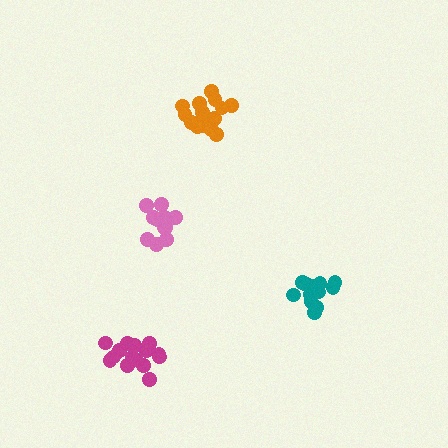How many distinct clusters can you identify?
There are 4 distinct clusters.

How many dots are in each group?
Group 1: 15 dots, Group 2: 12 dots, Group 3: 13 dots, Group 4: 14 dots (54 total).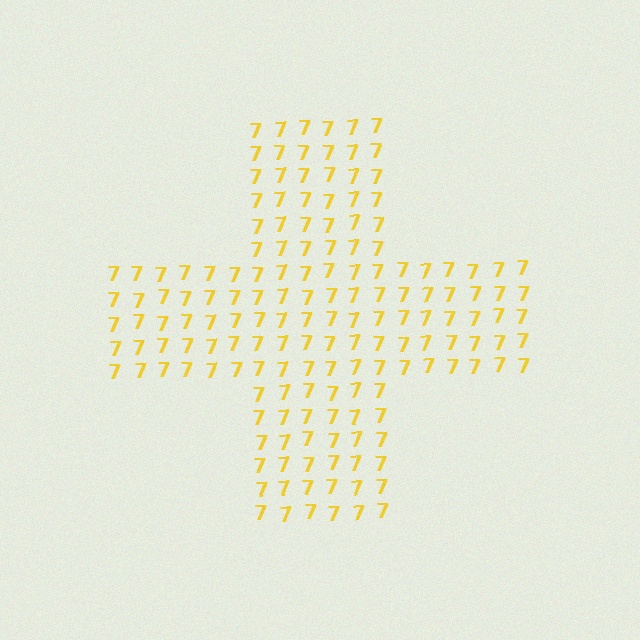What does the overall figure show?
The overall figure shows a cross.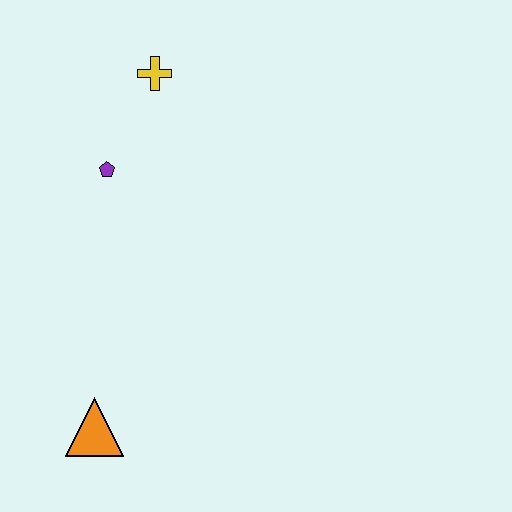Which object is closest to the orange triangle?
The purple pentagon is closest to the orange triangle.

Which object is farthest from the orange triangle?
The yellow cross is farthest from the orange triangle.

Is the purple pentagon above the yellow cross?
No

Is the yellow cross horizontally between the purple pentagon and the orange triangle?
No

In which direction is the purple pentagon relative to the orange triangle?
The purple pentagon is above the orange triangle.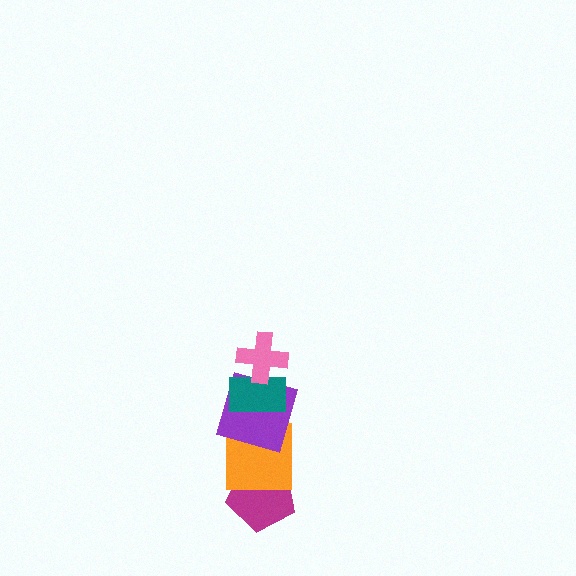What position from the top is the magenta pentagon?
The magenta pentagon is 5th from the top.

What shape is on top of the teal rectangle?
The pink cross is on top of the teal rectangle.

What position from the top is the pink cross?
The pink cross is 1st from the top.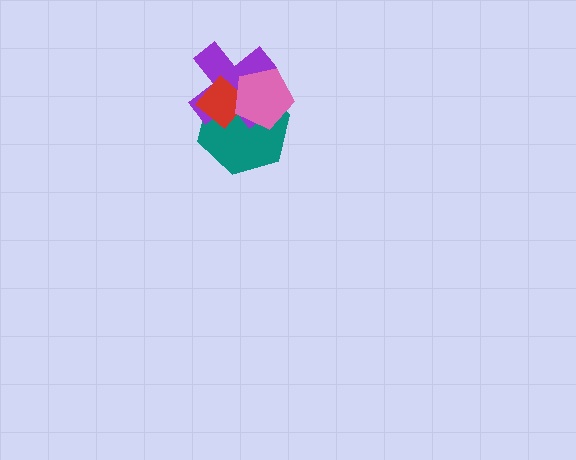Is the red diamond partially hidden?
Yes, it is partially covered by another shape.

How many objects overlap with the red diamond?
3 objects overlap with the red diamond.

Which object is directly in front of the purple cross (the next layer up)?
The red diamond is directly in front of the purple cross.